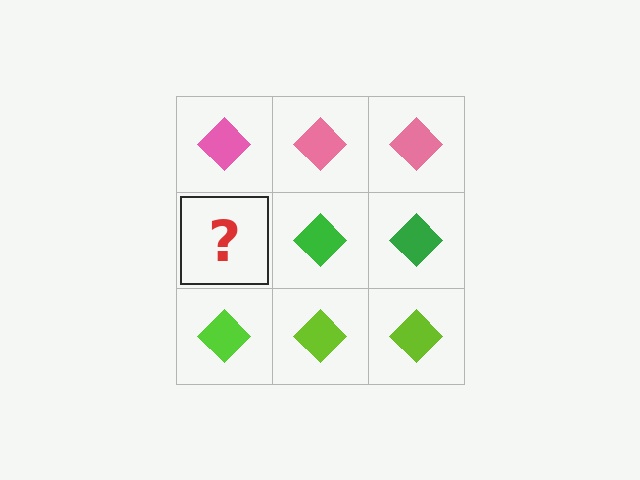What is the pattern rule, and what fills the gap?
The rule is that each row has a consistent color. The gap should be filled with a green diamond.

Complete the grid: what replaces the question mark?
The question mark should be replaced with a green diamond.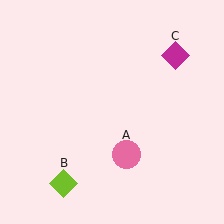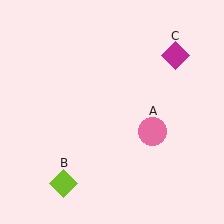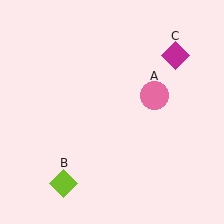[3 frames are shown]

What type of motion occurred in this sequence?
The pink circle (object A) rotated counterclockwise around the center of the scene.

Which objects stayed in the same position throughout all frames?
Lime diamond (object B) and magenta diamond (object C) remained stationary.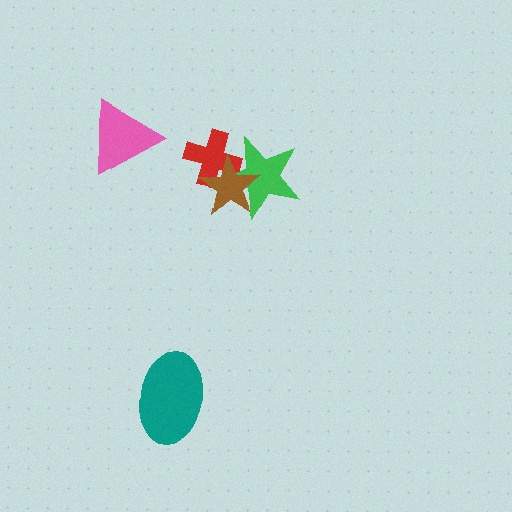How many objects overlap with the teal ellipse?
0 objects overlap with the teal ellipse.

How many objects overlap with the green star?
2 objects overlap with the green star.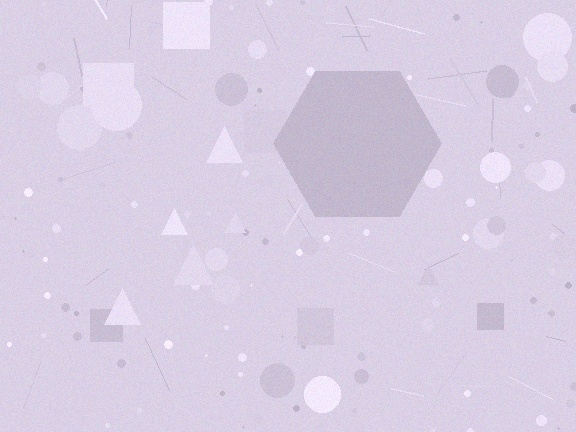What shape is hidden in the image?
A hexagon is hidden in the image.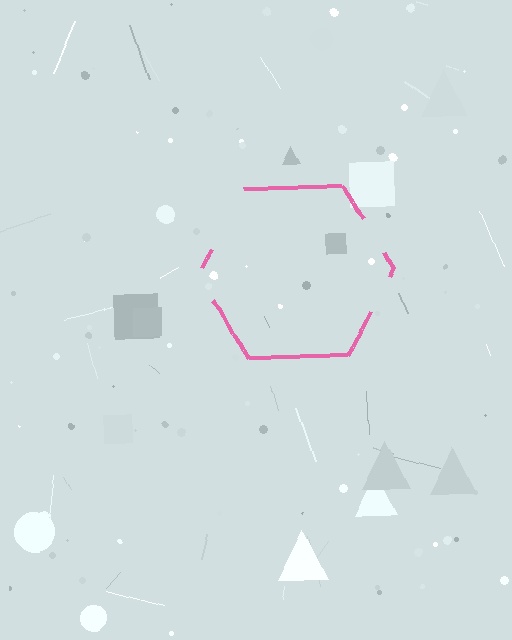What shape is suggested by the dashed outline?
The dashed outline suggests a hexagon.